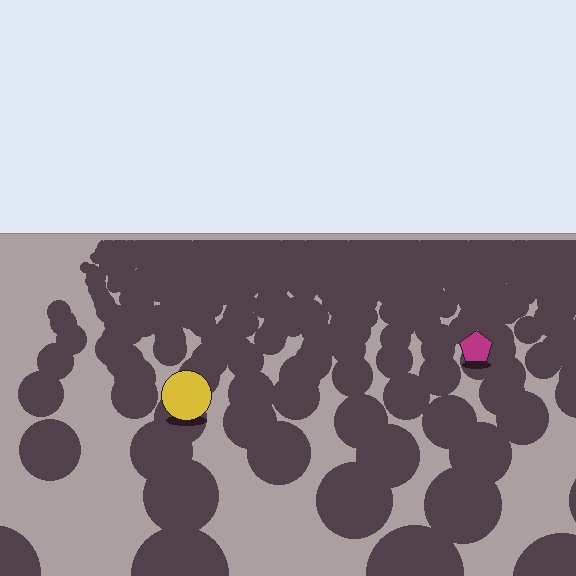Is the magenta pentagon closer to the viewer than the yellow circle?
No. The yellow circle is closer — you can tell from the texture gradient: the ground texture is coarser near it.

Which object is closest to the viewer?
The yellow circle is closest. The texture marks near it are larger and more spread out.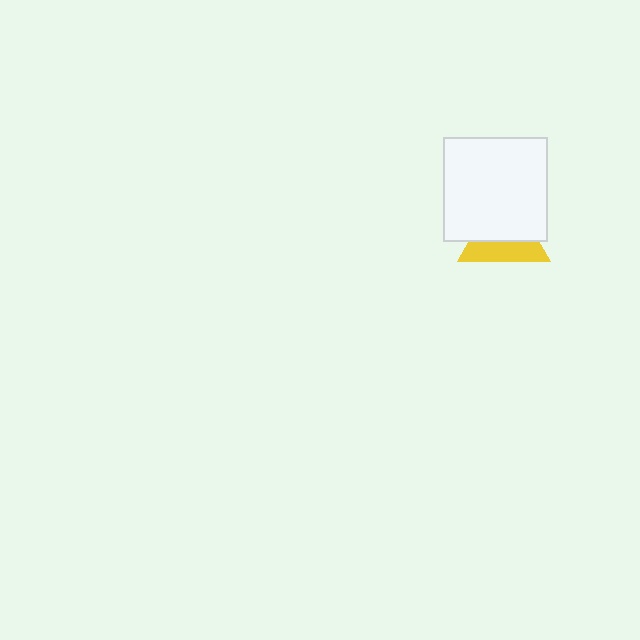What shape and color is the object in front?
The object in front is a white square.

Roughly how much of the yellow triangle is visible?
A small part of it is visible (roughly 43%).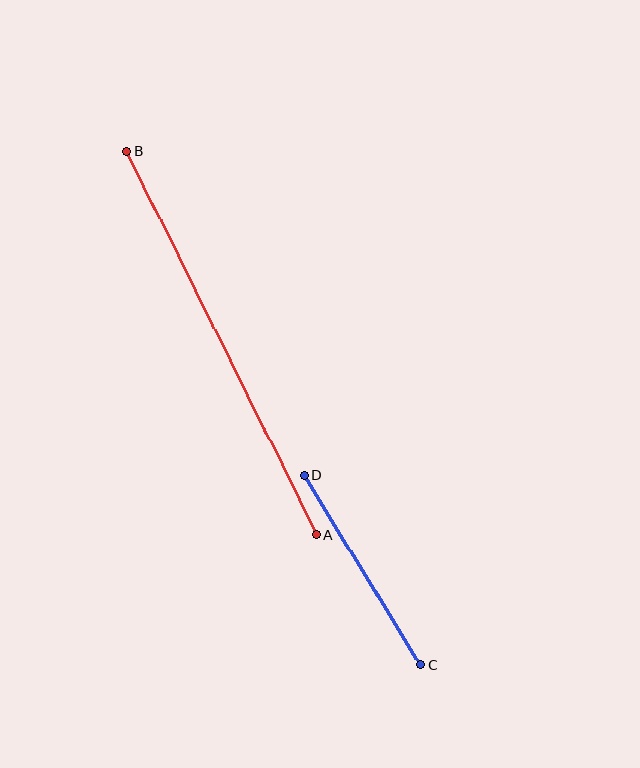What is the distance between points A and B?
The distance is approximately 428 pixels.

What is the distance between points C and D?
The distance is approximately 222 pixels.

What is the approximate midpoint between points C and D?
The midpoint is at approximately (362, 570) pixels.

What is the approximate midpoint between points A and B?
The midpoint is at approximately (222, 343) pixels.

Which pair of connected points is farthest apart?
Points A and B are farthest apart.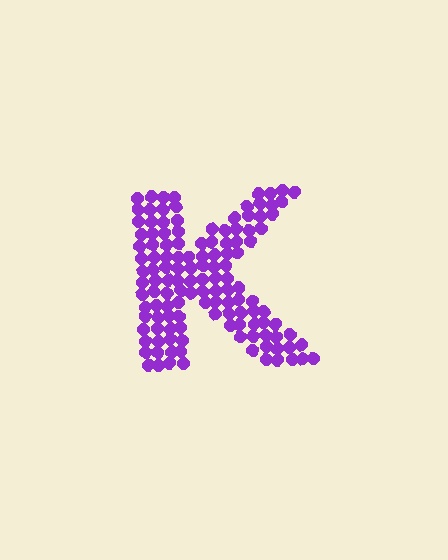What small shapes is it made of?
It is made of small circles.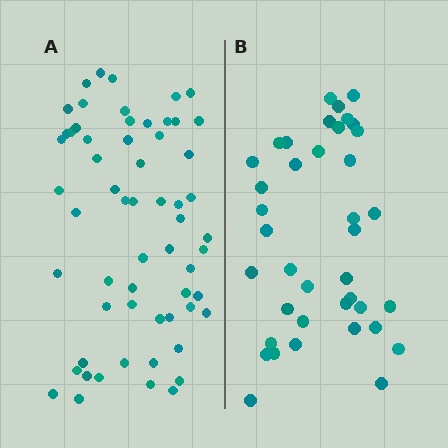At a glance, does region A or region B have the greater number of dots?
Region A (the left region) has more dots.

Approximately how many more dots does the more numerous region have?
Region A has approximately 20 more dots than region B.